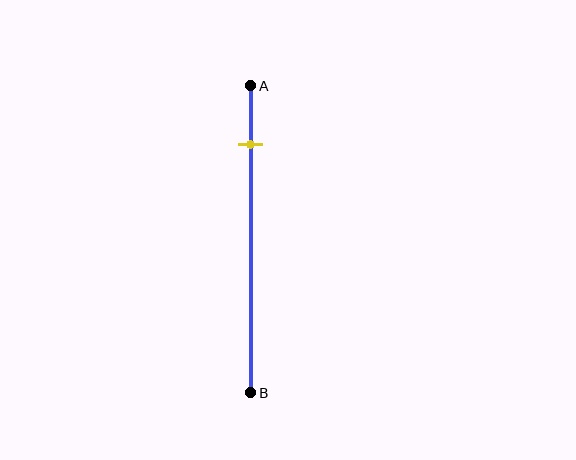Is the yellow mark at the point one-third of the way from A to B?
No, the mark is at about 20% from A, not at the 33% one-third point.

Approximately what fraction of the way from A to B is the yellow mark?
The yellow mark is approximately 20% of the way from A to B.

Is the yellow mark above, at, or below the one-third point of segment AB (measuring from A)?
The yellow mark is above the one-third point of segment AB.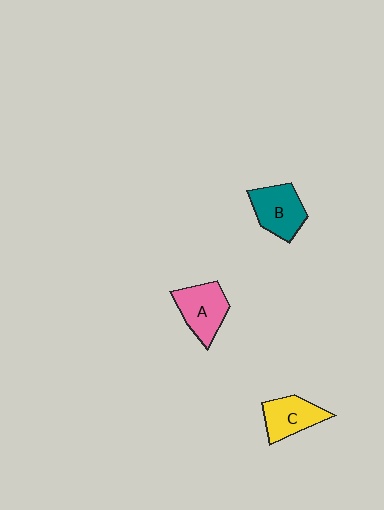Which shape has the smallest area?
Shape C (yellow).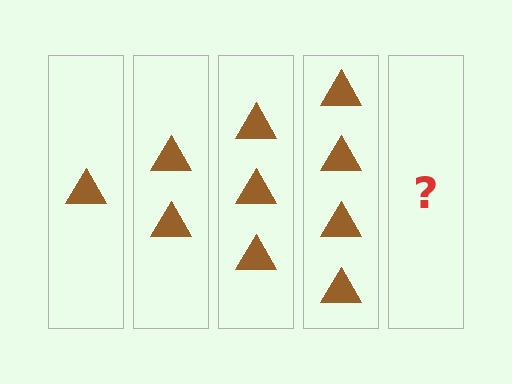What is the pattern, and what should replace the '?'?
The pattern is that each step adds one more triangle. The '?' should be 5 triangles.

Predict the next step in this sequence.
The next step is 5 triangles.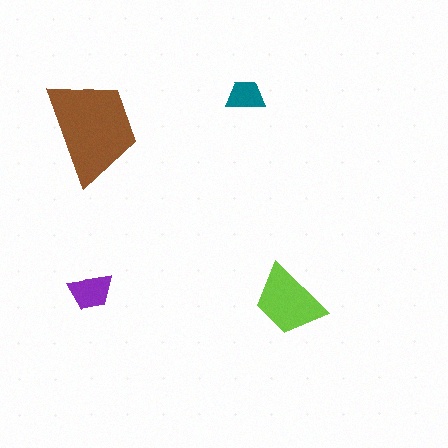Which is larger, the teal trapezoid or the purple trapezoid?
The purple one.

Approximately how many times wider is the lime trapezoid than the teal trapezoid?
About 2 times wider.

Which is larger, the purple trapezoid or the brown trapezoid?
The brown one.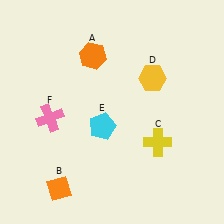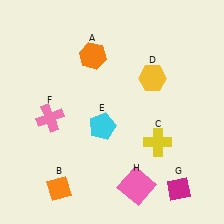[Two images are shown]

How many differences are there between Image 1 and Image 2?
There are 2 differences between the two images.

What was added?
A magenta diamond (G), a pink square (H) were added in Image 2.